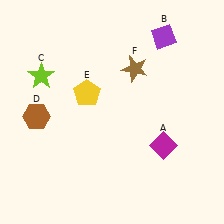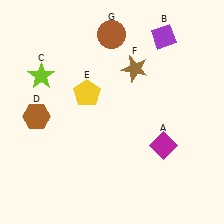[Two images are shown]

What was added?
A brown circle (G) was added in Image 2.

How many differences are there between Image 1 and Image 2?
There is 1 difference between the two images.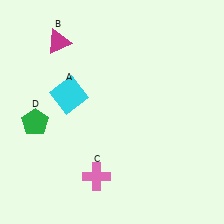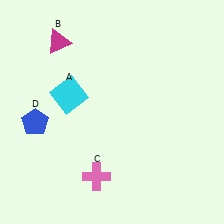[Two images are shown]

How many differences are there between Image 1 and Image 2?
There is 1 difference between the two images.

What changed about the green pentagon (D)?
In Image 1, D is green. In Image 2, it changed to blue.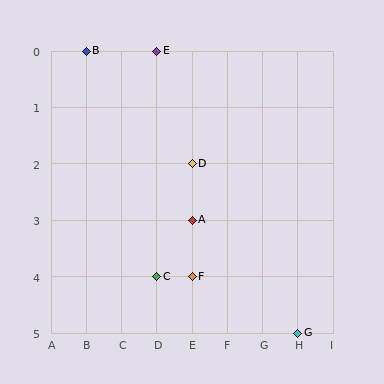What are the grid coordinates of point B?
Point B is at grid coordinates (B, 0).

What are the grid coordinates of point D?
Point D is at grid coordinates (E, 2).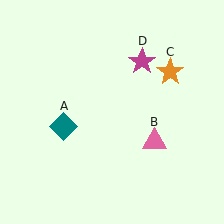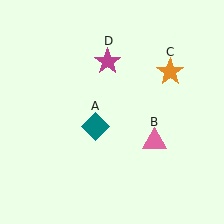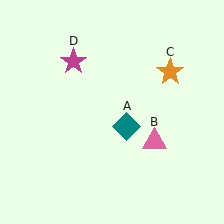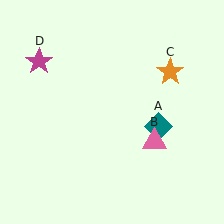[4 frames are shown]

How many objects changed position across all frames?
2 objects changed position: teal diamond (object A), magenta star (object D).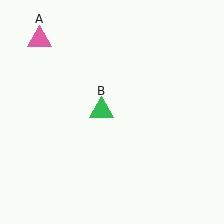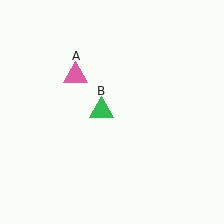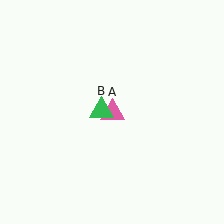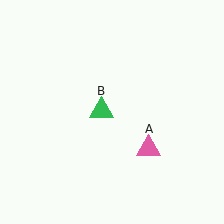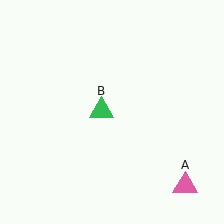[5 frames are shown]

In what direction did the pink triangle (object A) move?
The pink triangle (object A) moved down and to the right.